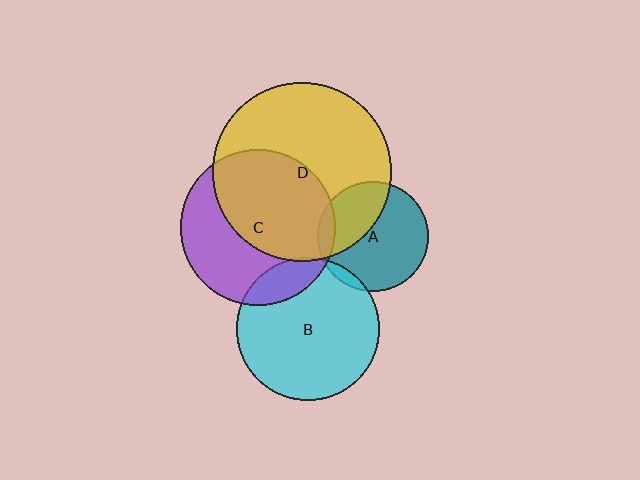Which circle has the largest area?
Circle D (yellow).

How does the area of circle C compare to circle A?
Approximately 2.0 times.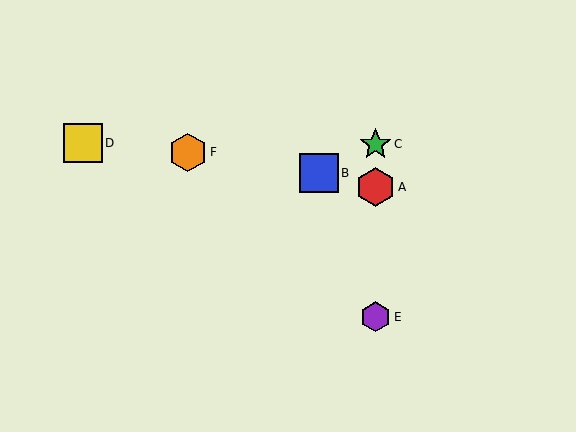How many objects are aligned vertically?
3 objects (A, C, E) are aligned vertically.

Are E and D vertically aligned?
No, E is at x≈376 and D is at x≈83.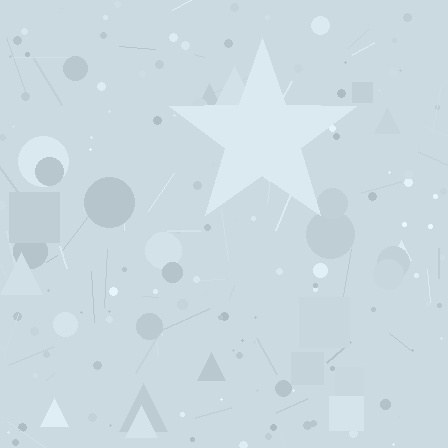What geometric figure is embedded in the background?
A star is embedded in the background.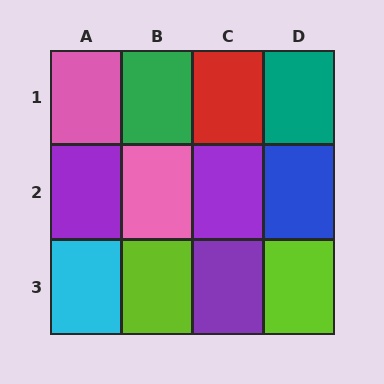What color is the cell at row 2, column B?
Pink.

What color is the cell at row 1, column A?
Pink.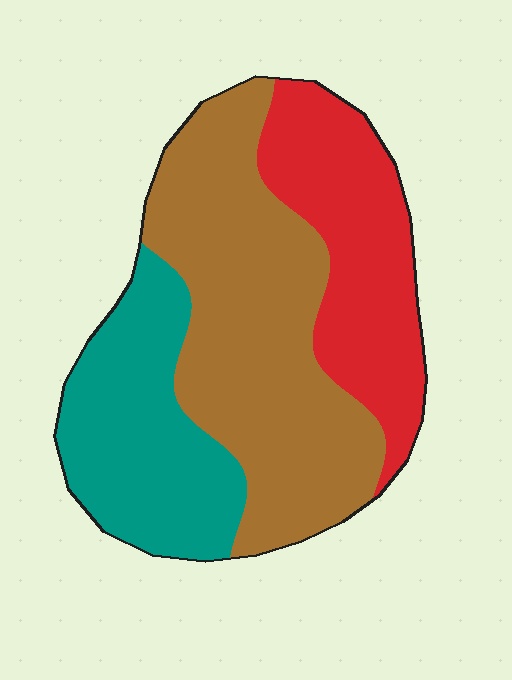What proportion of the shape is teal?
Teal takes up about one quarter (1/4) of the shape.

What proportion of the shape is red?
Red covers 27% of the shape.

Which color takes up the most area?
Brown, at roughly 45%.